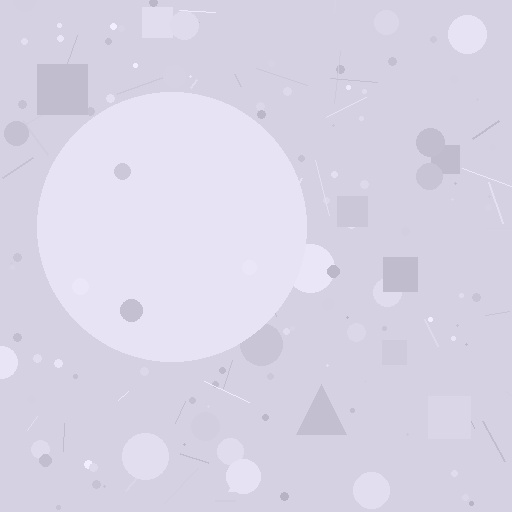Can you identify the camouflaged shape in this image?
The camouflaged shape is a circle.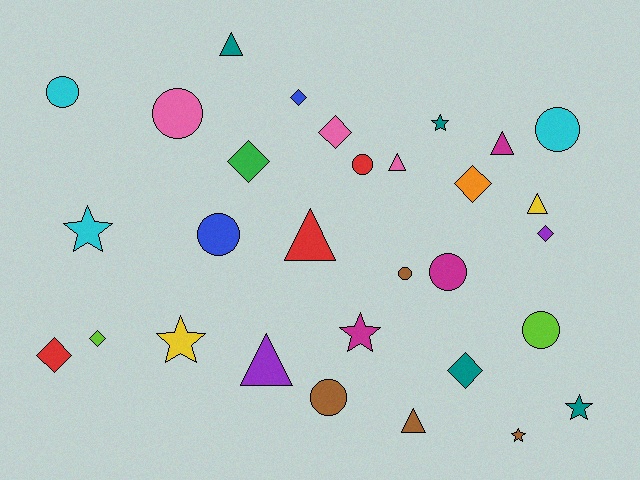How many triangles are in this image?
There are 7 triangles.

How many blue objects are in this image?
There are 2 blue objects.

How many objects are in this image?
There are 30 objects.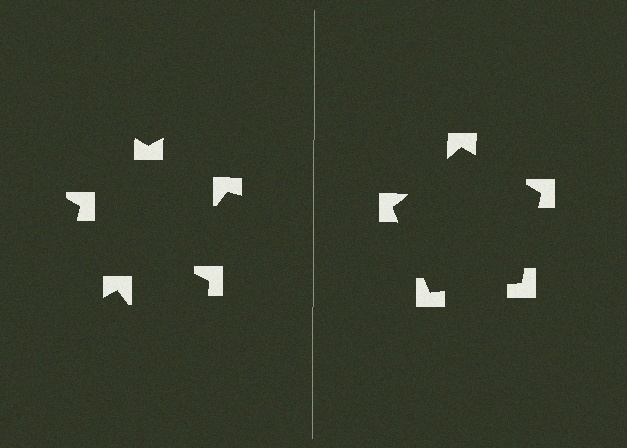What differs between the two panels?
The notched squares are positioned identically on both sides; only the wedge orientations differ. On the right they align to a pentagon; on the left they are misaligned.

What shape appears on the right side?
An illusory pentagon.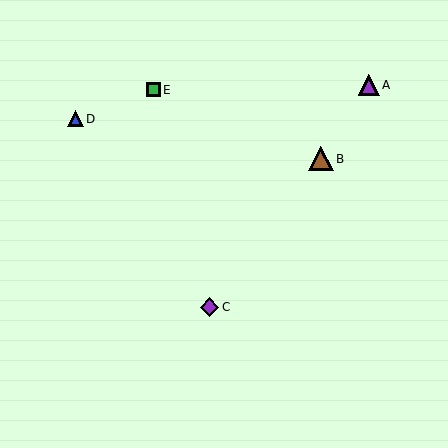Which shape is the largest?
The brown triangle (labeled B) is the largest.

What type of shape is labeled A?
Shape A is a purple triangle.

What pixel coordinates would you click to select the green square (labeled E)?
Click at (153, 90) to select the green square E.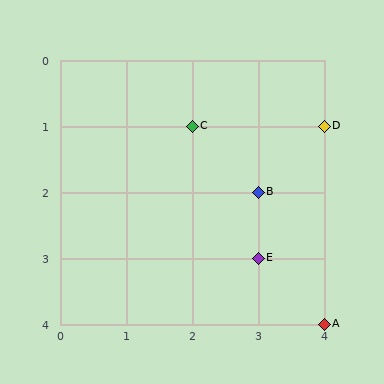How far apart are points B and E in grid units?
Points B and E are 1 row apart.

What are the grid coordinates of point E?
Point E is at grid coordinates (3, 3).